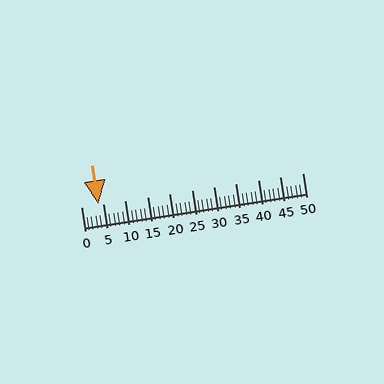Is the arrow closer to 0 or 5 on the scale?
The arrow is closer to 5.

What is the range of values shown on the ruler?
The ruler shows values from 0 to 50.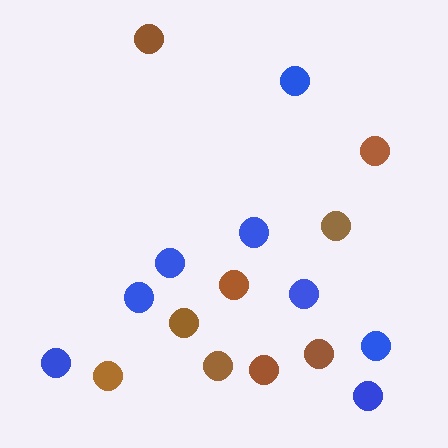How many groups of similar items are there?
There are 2 groups: one group of brown circles (9) and one group of blue circles (8).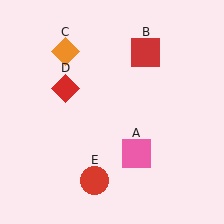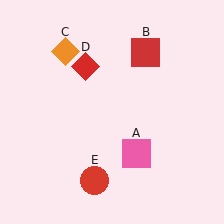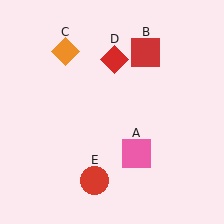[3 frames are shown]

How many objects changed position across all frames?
1 object changed position: red diamond (object D).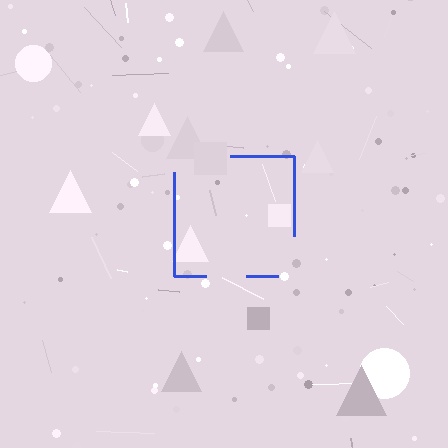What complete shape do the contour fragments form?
The contour fragments form a square.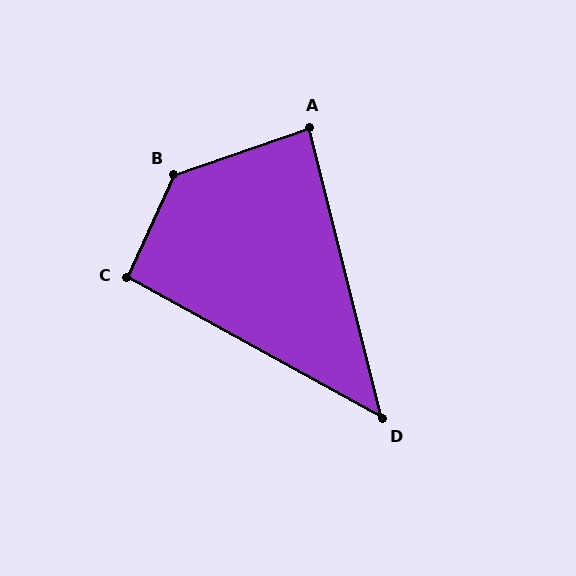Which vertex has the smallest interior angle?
D, at approximately 47 degrees.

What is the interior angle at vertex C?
Approximately 95 degrees (approximately right).